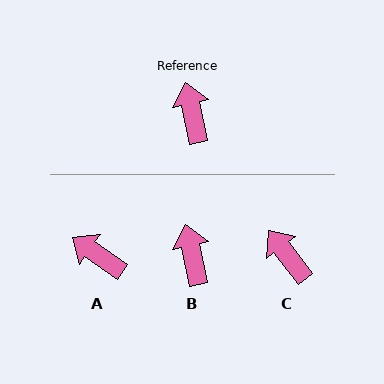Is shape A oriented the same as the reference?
No, it is off by about 44 degrees.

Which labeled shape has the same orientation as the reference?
B.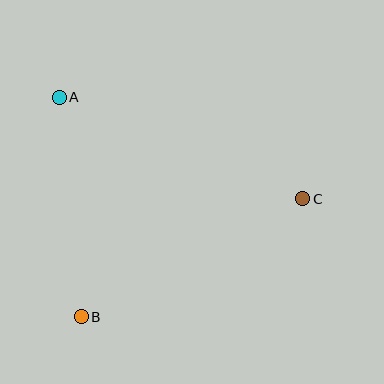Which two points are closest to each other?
Points A and B are closest to each other.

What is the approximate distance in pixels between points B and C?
The distance between B and C is approximately 251 pixels.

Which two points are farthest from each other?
Points A and C are farthest from each other.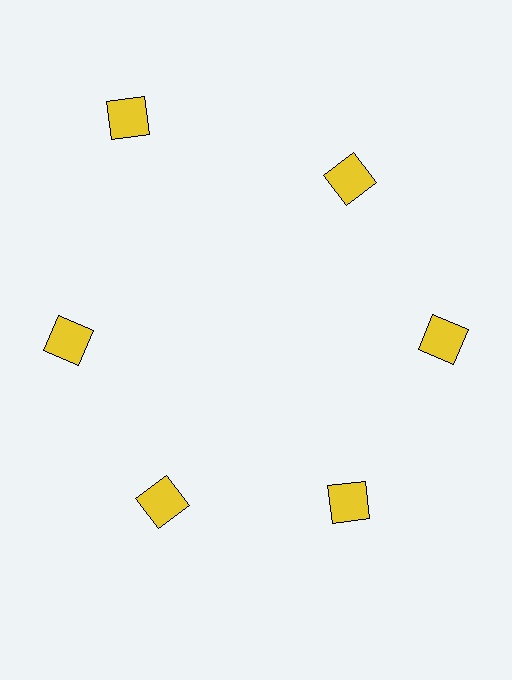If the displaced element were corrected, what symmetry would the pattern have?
It would have 6-fold rotational symmetry — the pattern would map onto itself every 60 degrees.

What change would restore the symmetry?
The symmetry would be restored by moving it inward, back onto the ring so that all 6 squares sit at equal angles and equal distance from the center.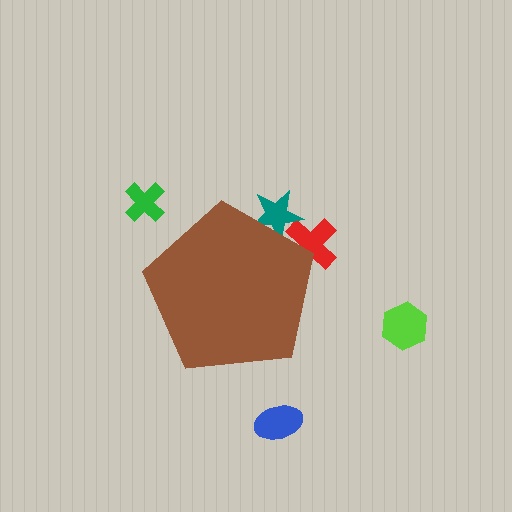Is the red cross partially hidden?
Yes, the red cross is partially hidden behind the brown pentagon.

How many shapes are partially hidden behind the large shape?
2 shapes are partially hidden.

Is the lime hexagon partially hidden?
No, the lime hexagon is fully visible.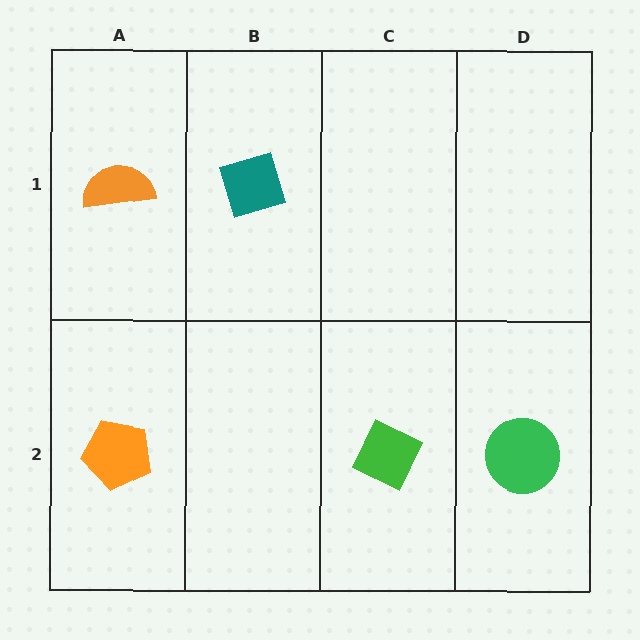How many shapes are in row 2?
3 shapes.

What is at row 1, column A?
An orange semicircle.